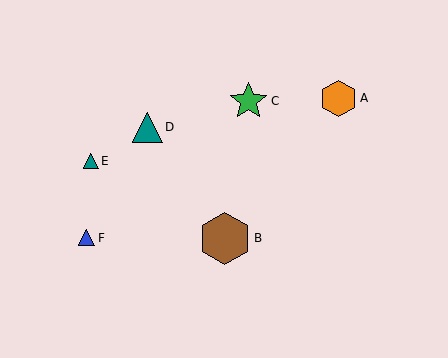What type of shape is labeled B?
Shape B is a brown hexagon.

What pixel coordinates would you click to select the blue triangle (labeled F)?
Click at (87, 238) to select the blue triangle F.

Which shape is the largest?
The brown hexagon (labeled B) is the largest.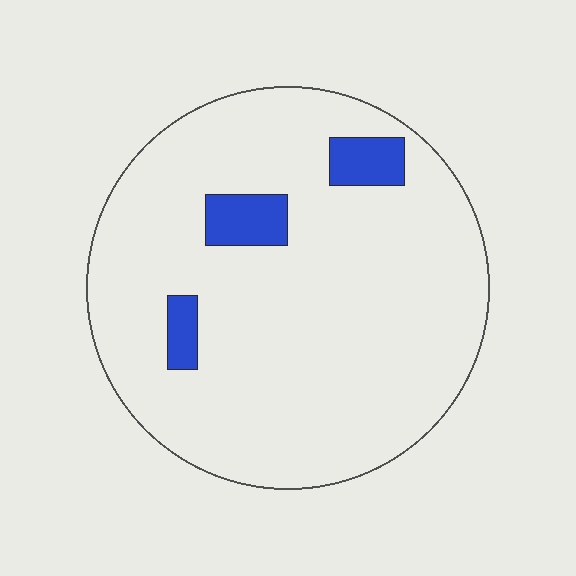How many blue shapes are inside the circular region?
3.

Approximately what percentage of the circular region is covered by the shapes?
Approximately 10%.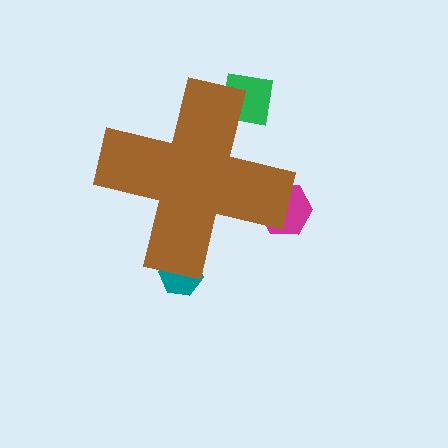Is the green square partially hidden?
Yes, the green square is partially hidden behind the brown cross.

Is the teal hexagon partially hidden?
Yes, the teal hexagon is partially hidden behind the brown cross.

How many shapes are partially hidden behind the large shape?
3 shapes are partially hidden.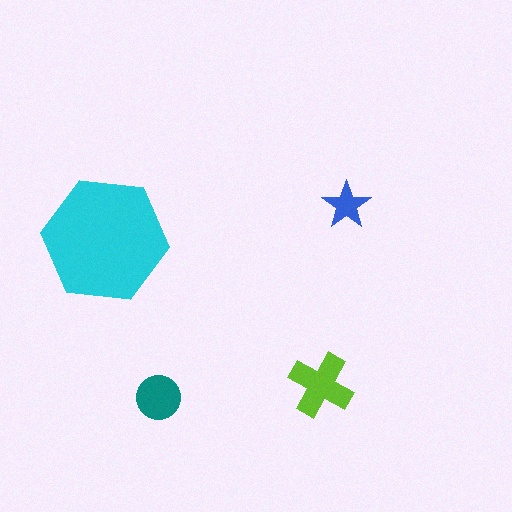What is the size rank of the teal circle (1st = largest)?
3rd.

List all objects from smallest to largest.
The blue star, the teal circle, the lime cross, the cyan hexagon.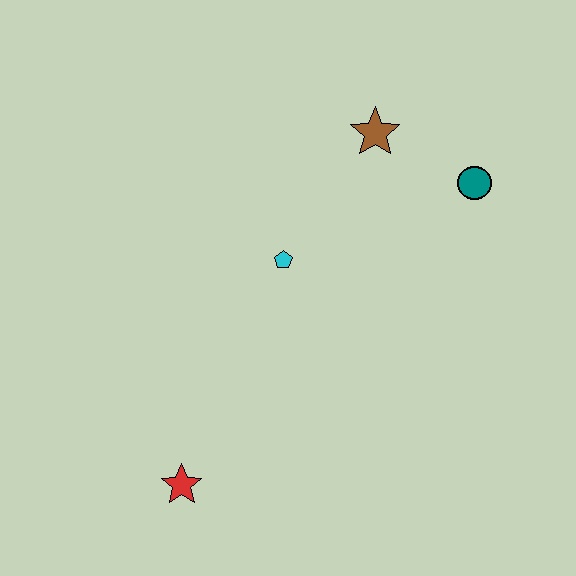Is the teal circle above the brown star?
No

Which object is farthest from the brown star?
The red star is farthest from the brown star.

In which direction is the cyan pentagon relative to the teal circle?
The cyan pentagon is to the left of the teal circle.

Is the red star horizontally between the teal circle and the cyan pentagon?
No